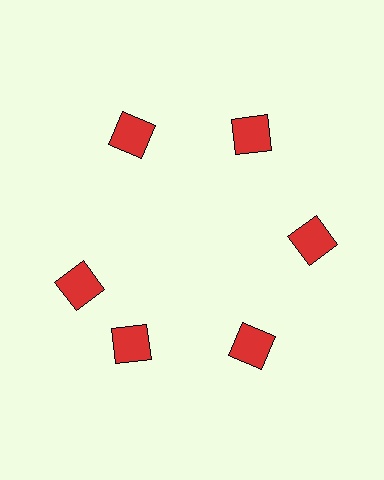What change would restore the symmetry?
The symmetry would be restored by rotating it back into even spacing with its neighbors so that all 6 squares sit at equal angles and equal distance from the center.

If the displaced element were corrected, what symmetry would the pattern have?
It would have 6-fold rotational symmetry — the pattern would map onto itself every 60 degrees.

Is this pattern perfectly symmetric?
No. The 6 red squares are arranged in a ring, but one element near the 9 o'clock position is rotated out of alignment along the ring, breaking the 6-fold rotational symmetry.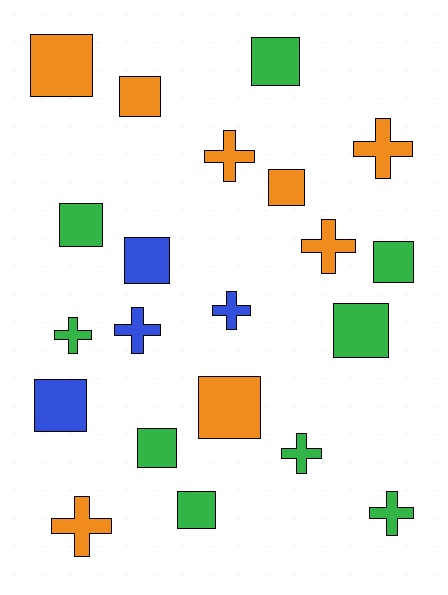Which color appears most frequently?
Green, with 9 objects.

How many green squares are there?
There are 6 green squares.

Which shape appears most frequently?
Square, with 12 objects.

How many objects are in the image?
There are 21 objects.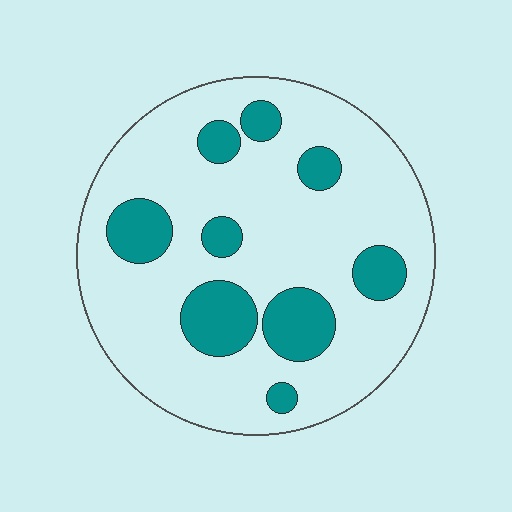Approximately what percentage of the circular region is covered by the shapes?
Approximately 20%.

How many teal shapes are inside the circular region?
9.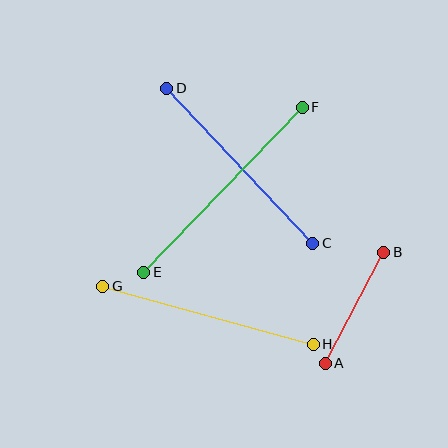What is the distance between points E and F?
The distance is approximately 229 pixels.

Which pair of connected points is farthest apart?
Points E and F are farthest apart.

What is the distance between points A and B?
The distance is approximately 125 pixels.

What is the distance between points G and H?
The distance is approximately 219 pixels.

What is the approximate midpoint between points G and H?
The midpoint is at approximately (208, 315) pixels.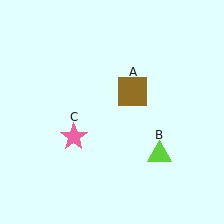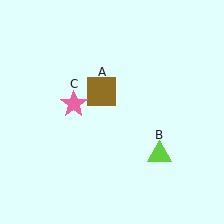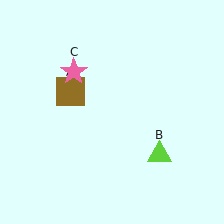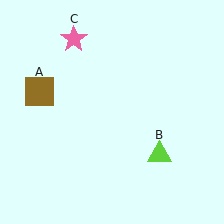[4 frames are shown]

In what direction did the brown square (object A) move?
The brown square (object A) moved left.